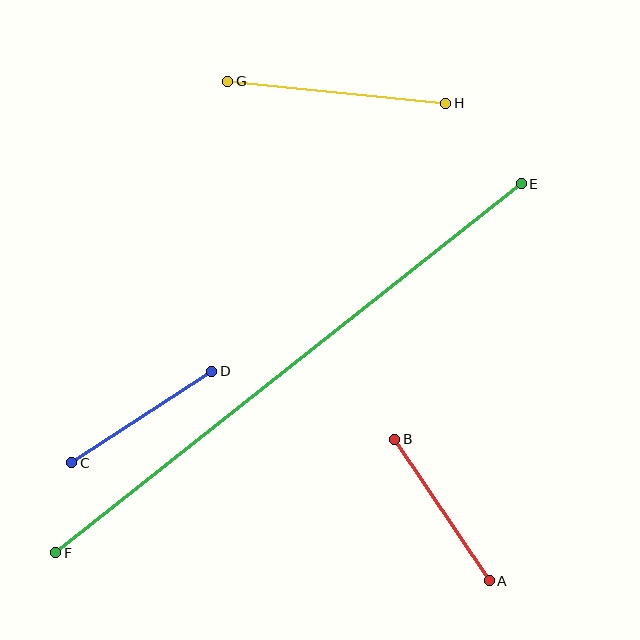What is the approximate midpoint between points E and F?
The midpoint is at approximately (289, 368) pixels.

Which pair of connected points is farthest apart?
Points E and F are farthest apart.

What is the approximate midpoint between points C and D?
The midpoint is at approximately (142, 417) pixels.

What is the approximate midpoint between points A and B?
The midpoint is at approximately (442, 510) pixels.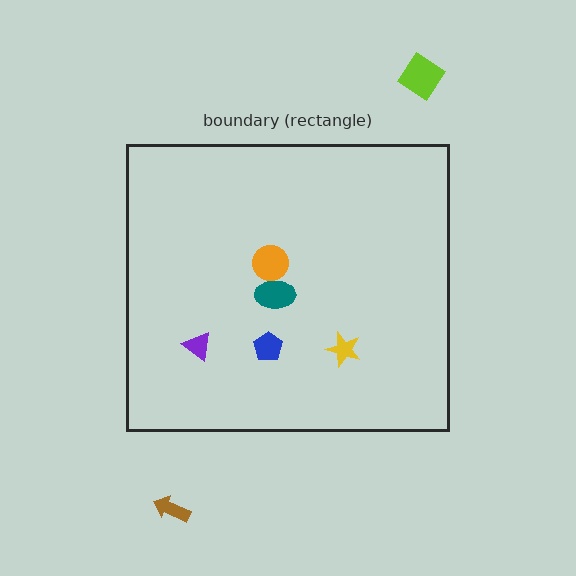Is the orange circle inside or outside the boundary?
Inside.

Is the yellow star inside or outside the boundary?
Inside.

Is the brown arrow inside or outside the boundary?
Outside.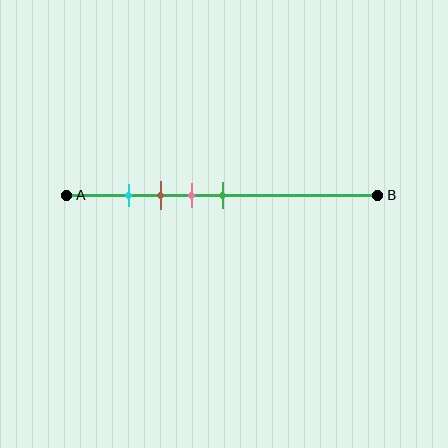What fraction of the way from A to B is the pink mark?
The pink mark is approximately 40% (0.4) of the way from A to B.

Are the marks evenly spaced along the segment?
Yes, the marks are approximately evenly spaced.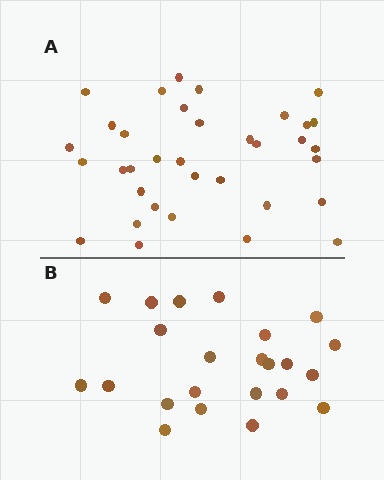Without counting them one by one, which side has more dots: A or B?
Region A (the top region) has more dots.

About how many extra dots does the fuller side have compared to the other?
Region A has roughly 12 or so more dots than region B.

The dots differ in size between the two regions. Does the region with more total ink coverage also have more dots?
No. Region B has more total ink coverage because its dots are larger, but region A actually contains more individual dots. Total area can be misleading — the number of items is what matters here.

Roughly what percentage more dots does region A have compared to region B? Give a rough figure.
About 50% more.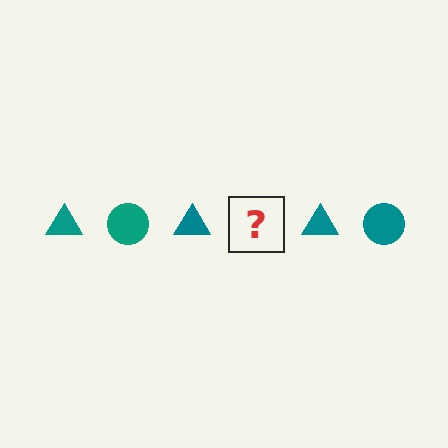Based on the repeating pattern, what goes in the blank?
The blank should be a teal circle.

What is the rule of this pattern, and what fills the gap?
The rule is that the pattern cycles through triangle, circle shapes in teal. The gap should be filled with a teal circle.